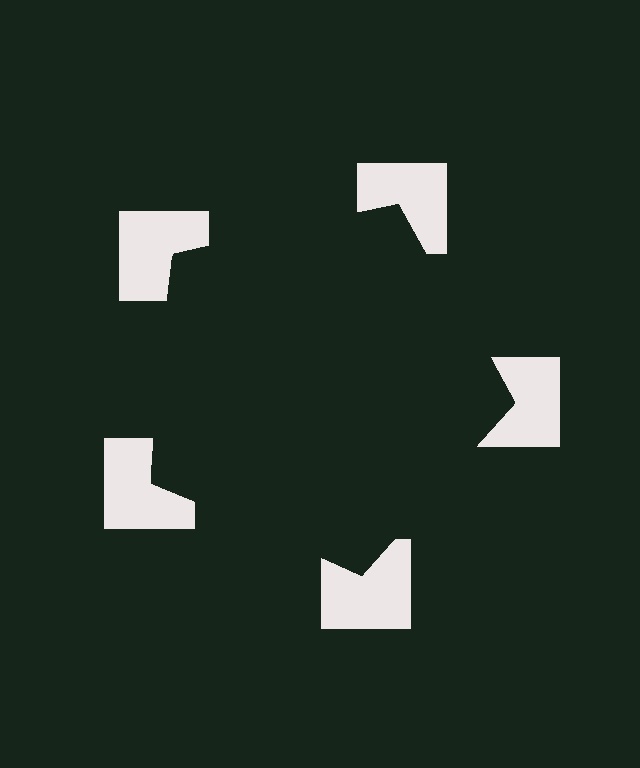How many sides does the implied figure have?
5 sides.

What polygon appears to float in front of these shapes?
An illusory pentagon — its edges are inferred from the aligned wedge cuts in the notched squares, not physically drawn.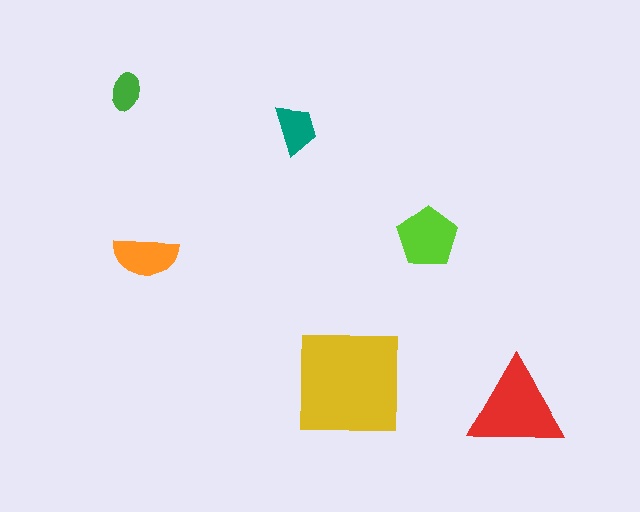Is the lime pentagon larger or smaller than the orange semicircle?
Larger.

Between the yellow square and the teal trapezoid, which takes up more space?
The yellow square.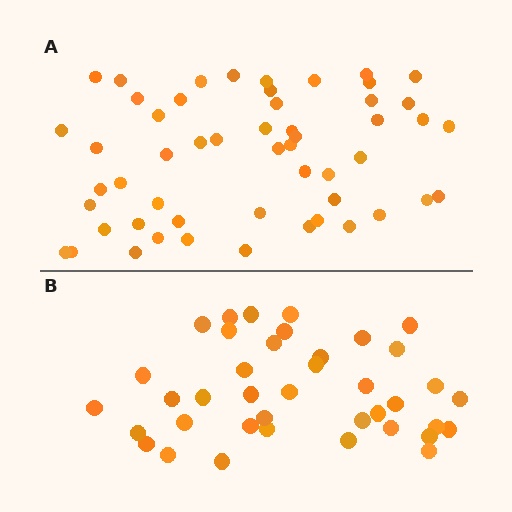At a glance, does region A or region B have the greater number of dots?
Region A (the top region) has more dots.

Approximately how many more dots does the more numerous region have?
Region A has approximately 15 more dots than region B.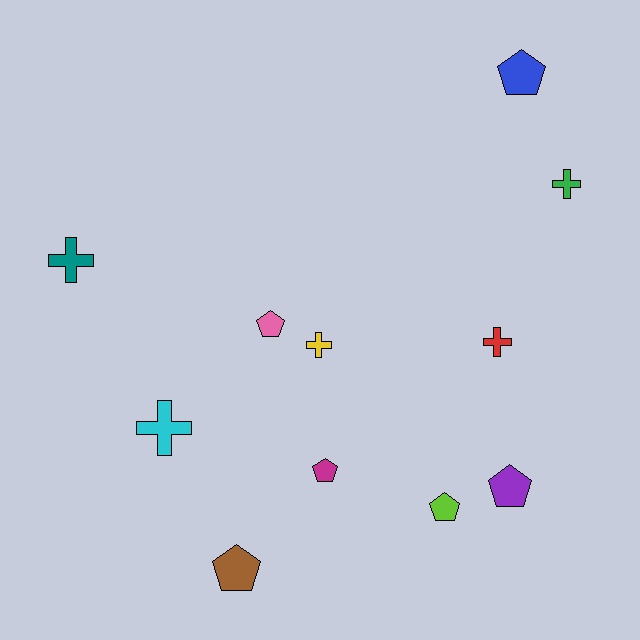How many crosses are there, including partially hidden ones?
There are 5 crosses.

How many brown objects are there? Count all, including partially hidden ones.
There is 1 brown object.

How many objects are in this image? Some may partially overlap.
There are 11 objects.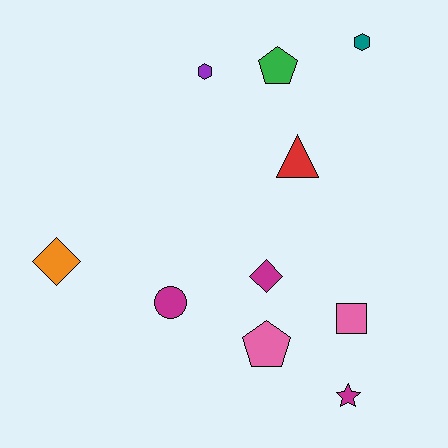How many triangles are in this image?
There is 1 triangle.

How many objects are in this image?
There are 10 objects.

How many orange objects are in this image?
There is 1 orange object.